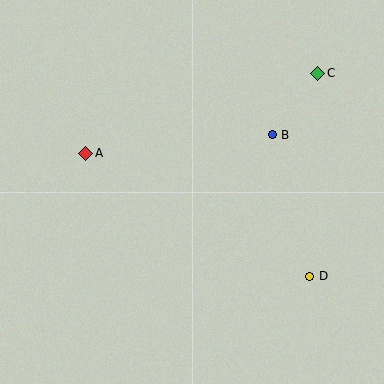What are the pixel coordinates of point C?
Point C is at (318, 73).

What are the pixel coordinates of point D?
Point D is at (310, 276).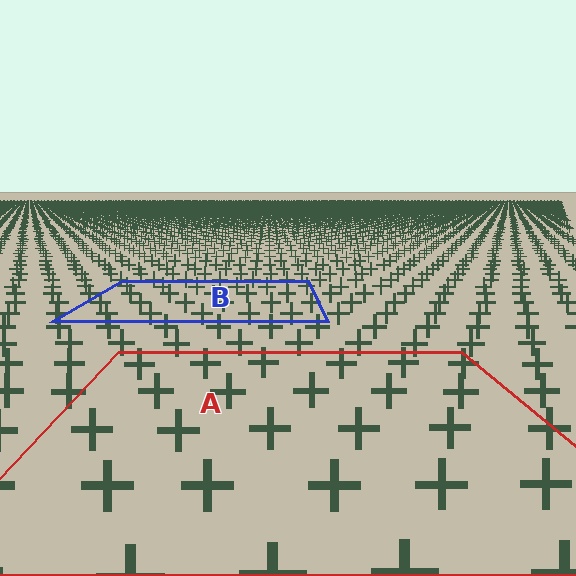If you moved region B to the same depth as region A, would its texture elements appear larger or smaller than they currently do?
They would appear larger. At a closer depth, the same texture elements are projected at a bigger on-screen size.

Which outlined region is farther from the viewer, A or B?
Region B is farther from the viewer — the texture elements inside it appear smaller and more densely packed.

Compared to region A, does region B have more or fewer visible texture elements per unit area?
Region B has more texture elements per unit area — they are packed more densely because it is farther away.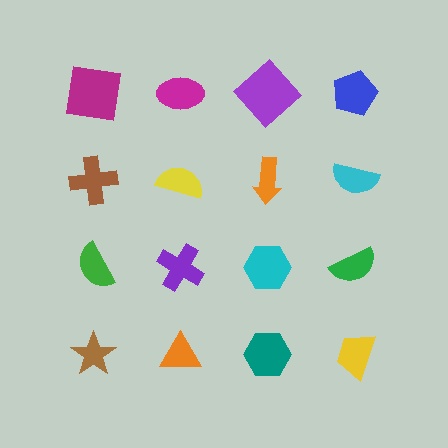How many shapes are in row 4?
4 shapes.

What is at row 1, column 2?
A magenta ellipse.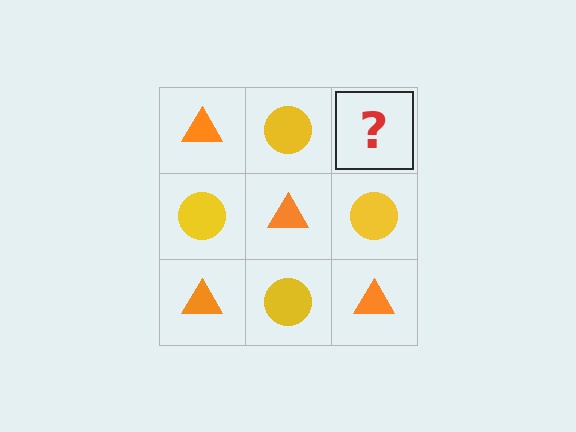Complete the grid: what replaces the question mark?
The question mark should be replaced with an orange triangle.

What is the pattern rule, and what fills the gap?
The rule is that it alternates orange triangle and yellow circle in a checkerboard pattern. The gap should be filled with an orange triangle.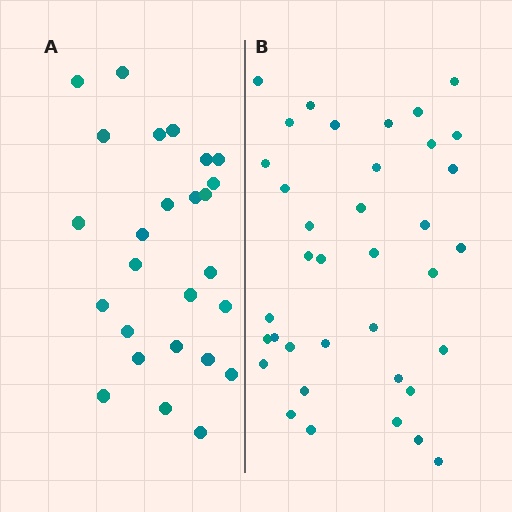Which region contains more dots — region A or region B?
Region B (the right region) has more dots.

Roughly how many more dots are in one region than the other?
Region B has roughly 12 or so more dots than region A.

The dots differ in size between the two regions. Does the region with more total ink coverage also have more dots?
No. Region A has more total ink coverage because its dots are larger, but region B actually contains more individual dots. Total area can be misleading — the number of items is what matters here.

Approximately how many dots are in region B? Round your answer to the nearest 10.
About 40 dots. (The exact count is 37, which rounds to 40.)